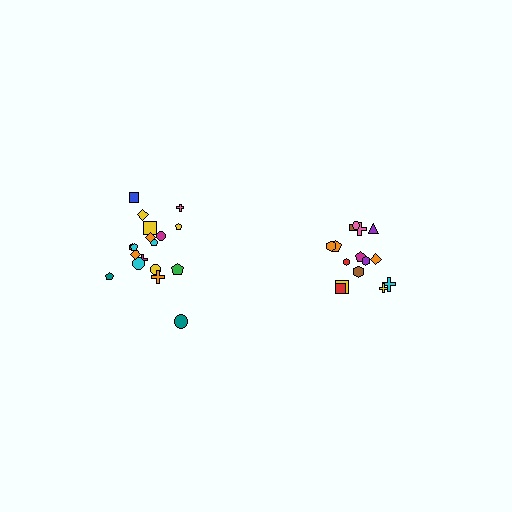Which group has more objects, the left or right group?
The left group.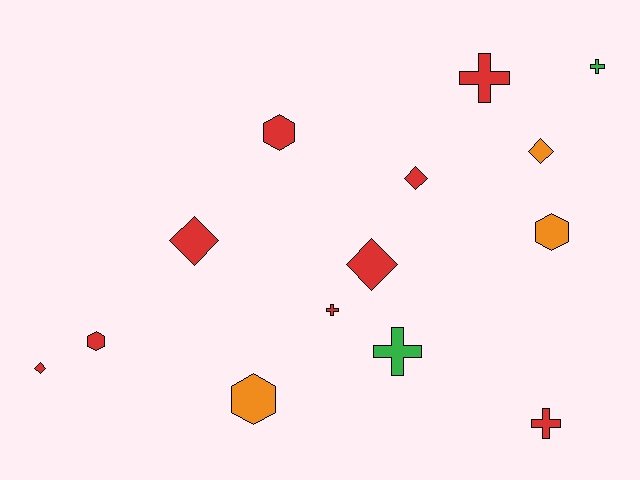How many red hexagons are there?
There are 2 red hexagons.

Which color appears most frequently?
Red, with 9 objects.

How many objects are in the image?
There are 14 objects.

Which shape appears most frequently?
Cross, with 5 objects.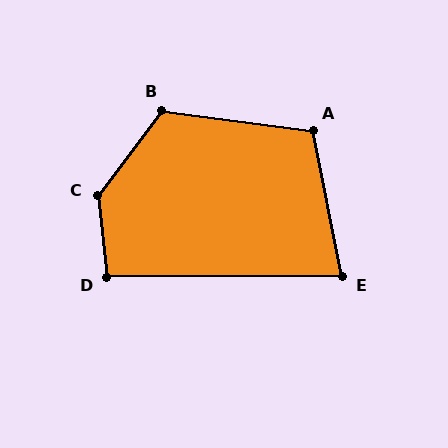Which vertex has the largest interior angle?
C, at approximately 137 degrees.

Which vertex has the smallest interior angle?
E, at approximately 79 degrees.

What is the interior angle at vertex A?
Approximately 108 degrees (obtuse).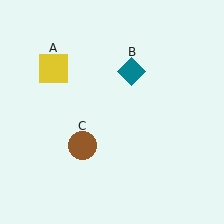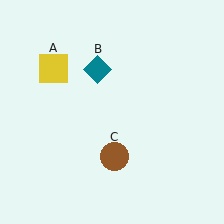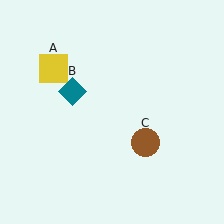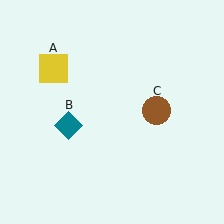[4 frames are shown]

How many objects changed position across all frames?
2 objects changed position: teal diamond (object B), brown circle (object C).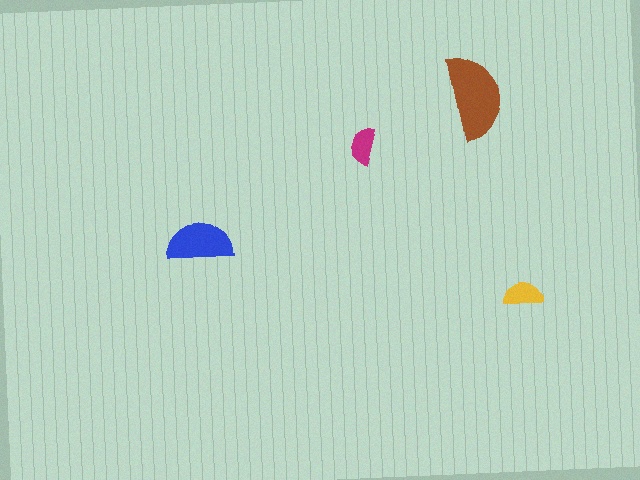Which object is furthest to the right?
The yellow semicircle is rightmost.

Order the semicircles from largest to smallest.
the brown one, the blue one, the yellow one, the magenta one.